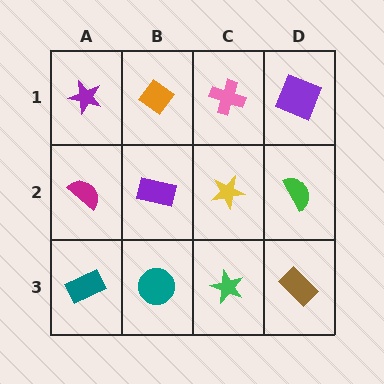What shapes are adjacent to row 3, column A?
A magenta semicircle (row 2, column A), a teal circle (row 3, column B).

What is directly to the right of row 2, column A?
A purple rectangle.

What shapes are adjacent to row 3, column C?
A yellow star (row 2, column C), a teal circle (row 3, column B), a brown rectangle (row 3, column D).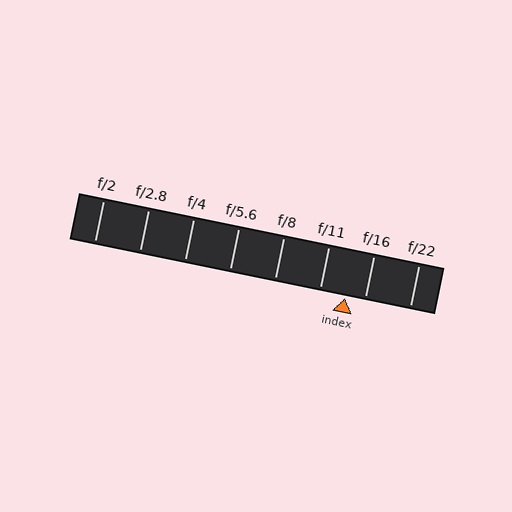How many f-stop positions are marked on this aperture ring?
There are 8 f-stop positions marked.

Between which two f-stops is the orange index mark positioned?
The index mark is between f/11 and f/16.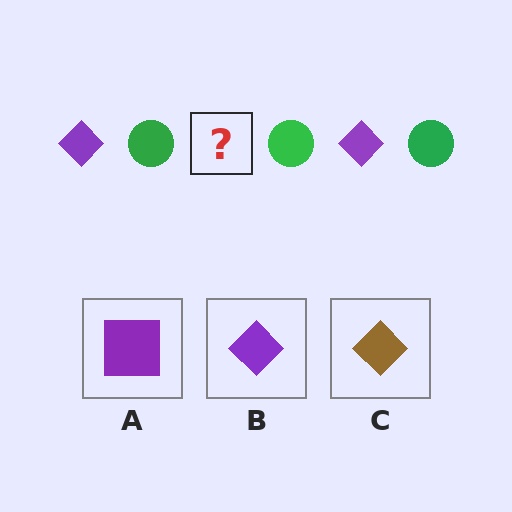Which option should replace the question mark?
Option B.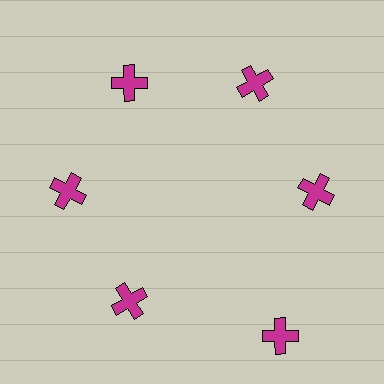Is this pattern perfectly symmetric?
No. The 6 magenta crosses are arranged in a ring, but one element near the 5 o'clock position is pushed outward from the center, breaking the 6-fold rotational symmetry.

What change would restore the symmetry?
The symmetry would be restored by moving it inward, back onto the ring so that all 6 crosses sit at equal angles and equal distance from the center.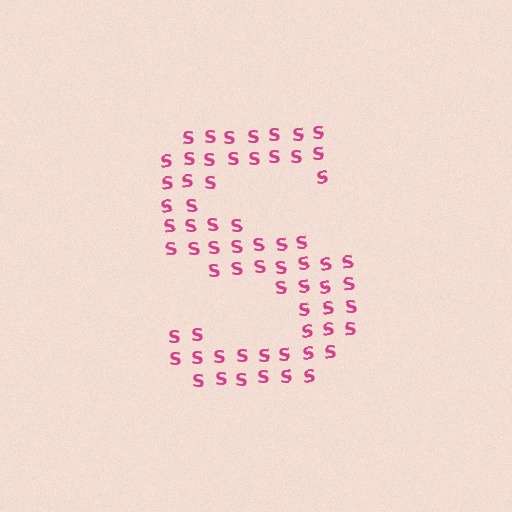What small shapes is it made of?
It is made of small letter S's.